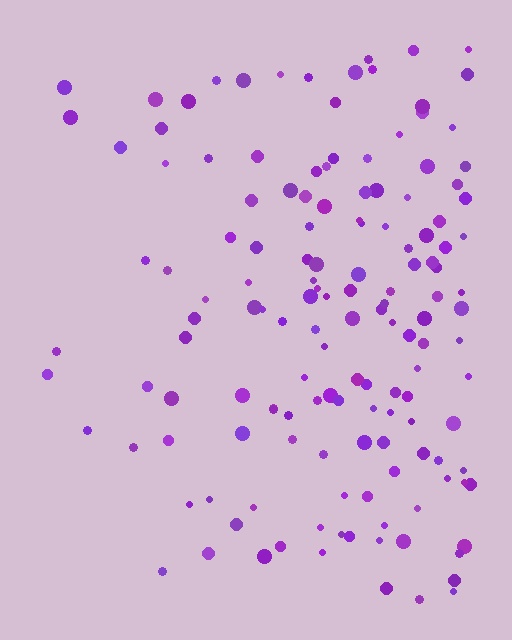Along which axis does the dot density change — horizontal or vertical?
Horizontal.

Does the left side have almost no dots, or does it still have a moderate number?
Still a moderate number, just noticeably fewer than the right.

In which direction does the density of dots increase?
From left to right, with the right side densest.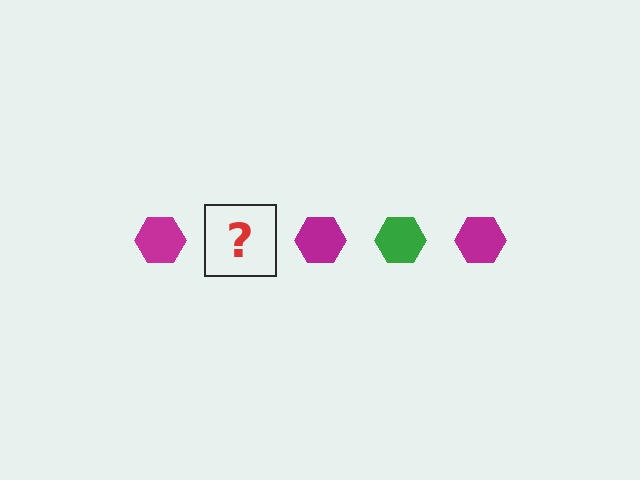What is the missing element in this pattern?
The missing element is a green hexagon.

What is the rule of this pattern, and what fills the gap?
The rule is that the pattern cycles through magenta, green hexagons. The gap should be filled with a green hexagon.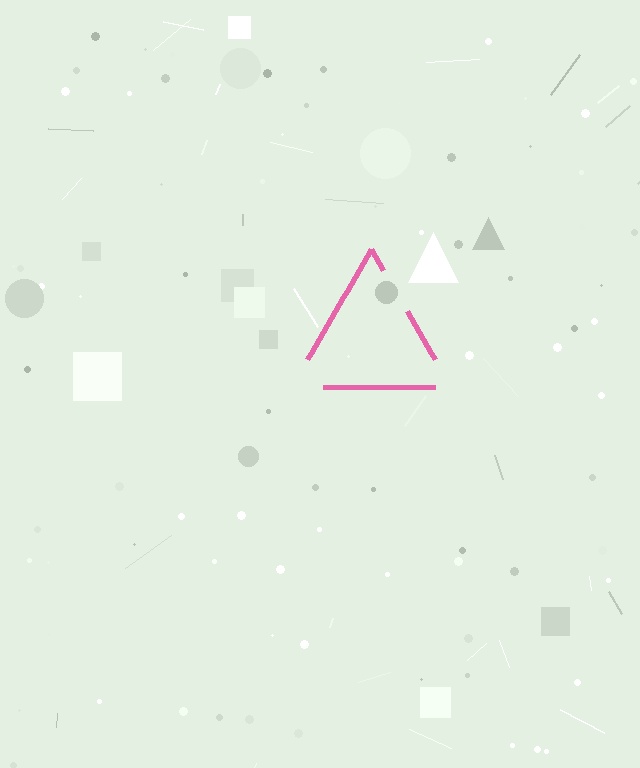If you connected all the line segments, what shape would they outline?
They would outline a triangle.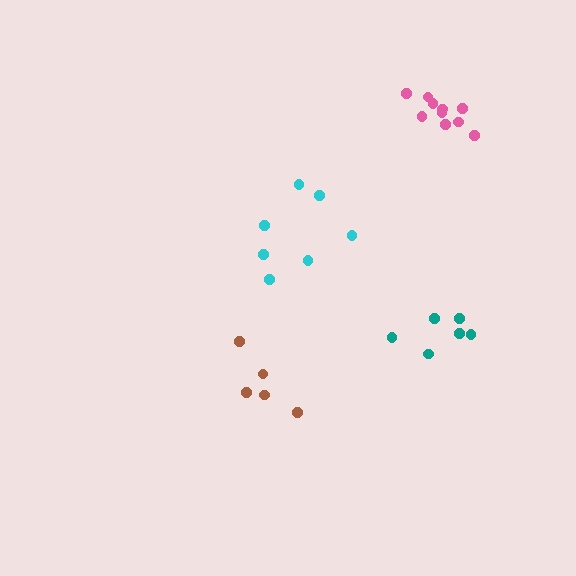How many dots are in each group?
Group 1: 7 dots, Group 2: 6 dots, Group 3: 5 dots, Group 4: 10 dots (28 total).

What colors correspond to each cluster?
The clusters are colored: cyan, teal, brown, pink.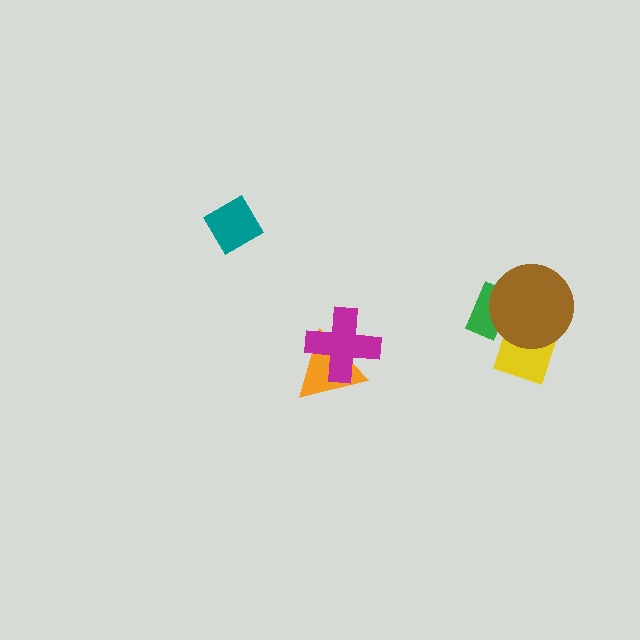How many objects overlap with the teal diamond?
0 objects overlap with the teal diamond.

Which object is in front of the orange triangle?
The magenta cross is in front of the orange triangle.